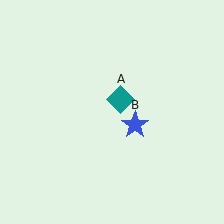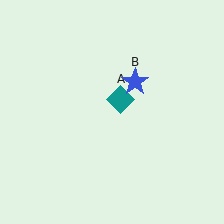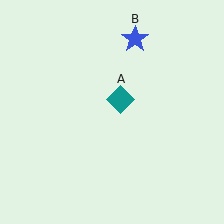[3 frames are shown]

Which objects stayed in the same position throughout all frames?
Teal diamond (object A) remained stationary.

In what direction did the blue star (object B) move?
The blue star (object B) moved up.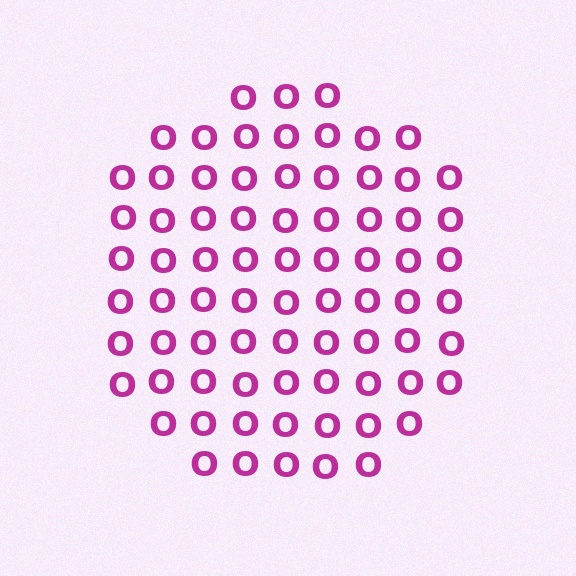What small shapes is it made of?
It is made of small letter O's.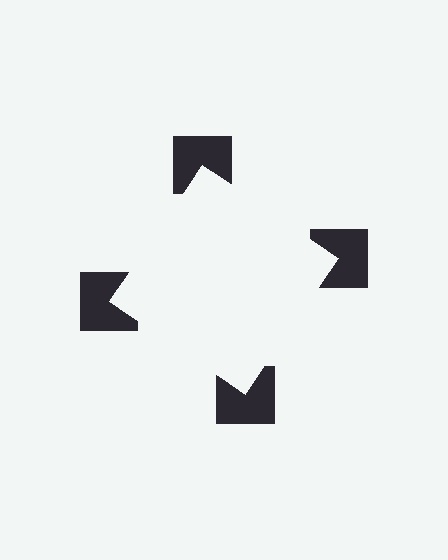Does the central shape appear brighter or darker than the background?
It typically appears slightly brighter than the background, even though no actual brightness change is drawn.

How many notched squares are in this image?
There are 4 — one at each vertex of the illusory square.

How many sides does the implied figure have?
4 sides.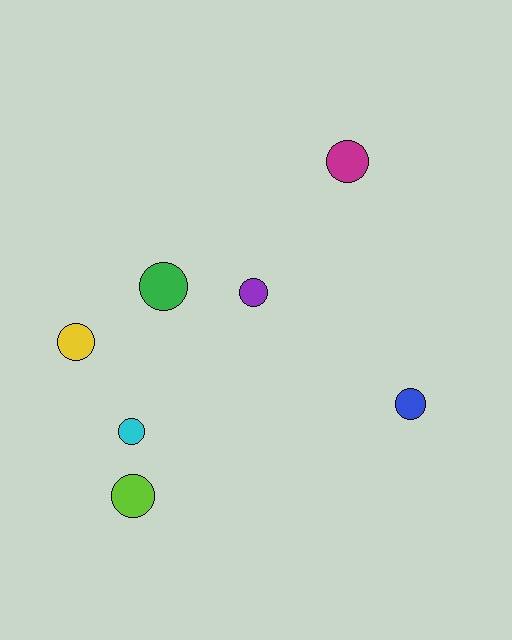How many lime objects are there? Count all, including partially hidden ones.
There is 1 lime object.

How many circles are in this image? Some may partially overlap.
There are 7 circles.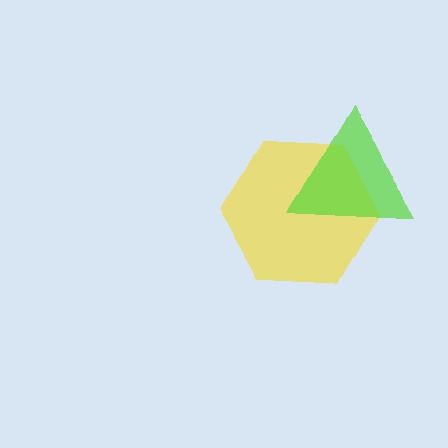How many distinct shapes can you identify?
There are 2 distinct shapes: a yellow hexagon, a lime triangle.